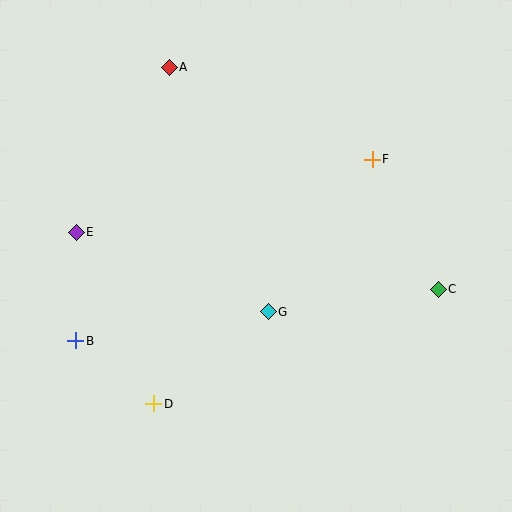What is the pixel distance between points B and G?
The distance between B and G is 194 pixels.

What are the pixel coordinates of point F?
Point F is at (372, 159).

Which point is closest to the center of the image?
Point G at (268, 312) is closest to the center.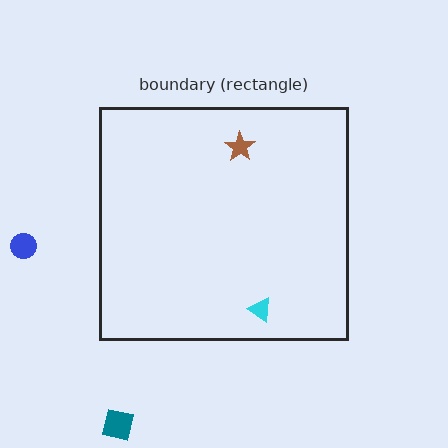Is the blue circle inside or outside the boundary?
Outside.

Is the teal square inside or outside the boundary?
Outside.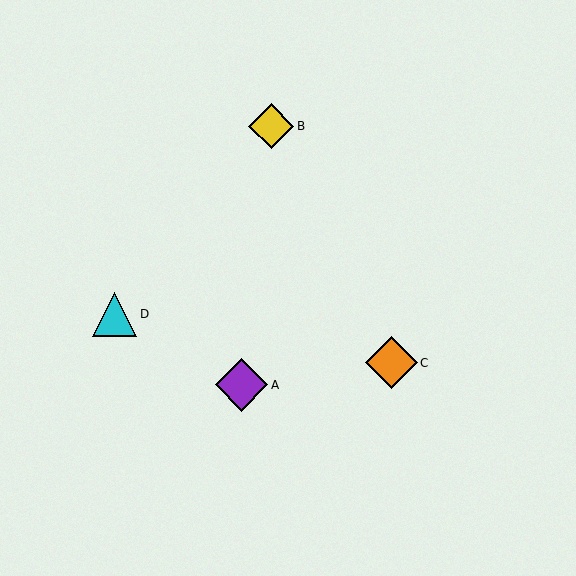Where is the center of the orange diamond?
The center of the orange diamond is at (391, 363).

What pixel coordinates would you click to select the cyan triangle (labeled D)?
Click at (114, 314) to select the cyan triangle D.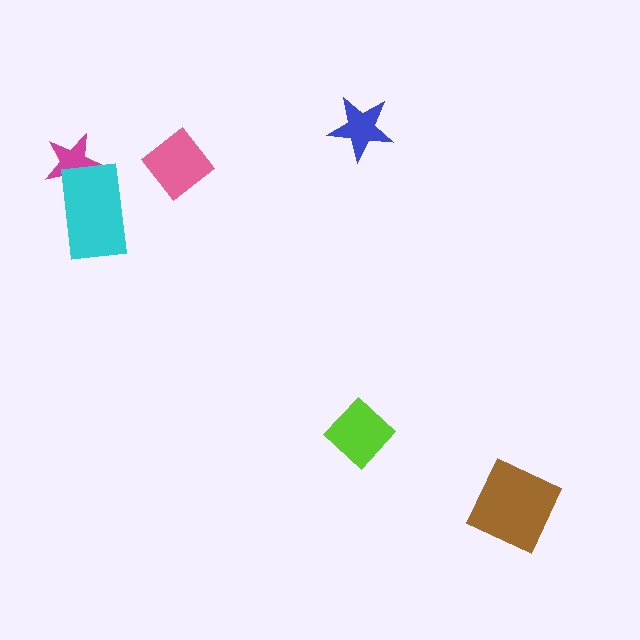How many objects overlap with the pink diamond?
0 objects overlap with the pink diamond.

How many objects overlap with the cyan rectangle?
1 object overlaps with the cyan rectangle.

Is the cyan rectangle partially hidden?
No, no other shape covers it.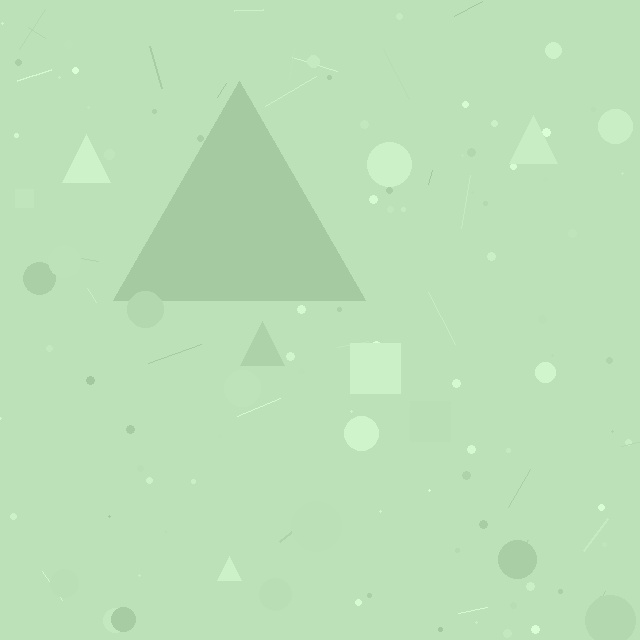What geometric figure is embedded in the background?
A triangle is embedded in the background.